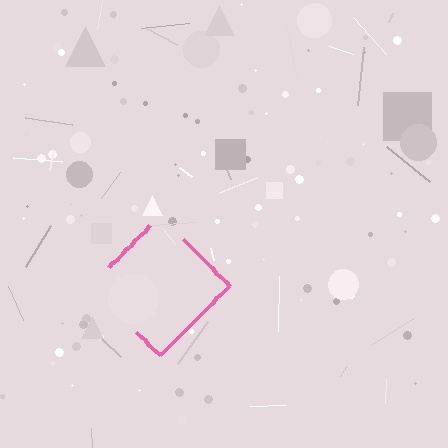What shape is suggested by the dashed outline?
The dashed outline suggests a diamond.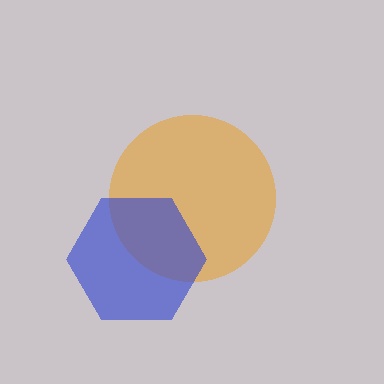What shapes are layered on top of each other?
The layered shapes are: an orange circle, a blue hexagon.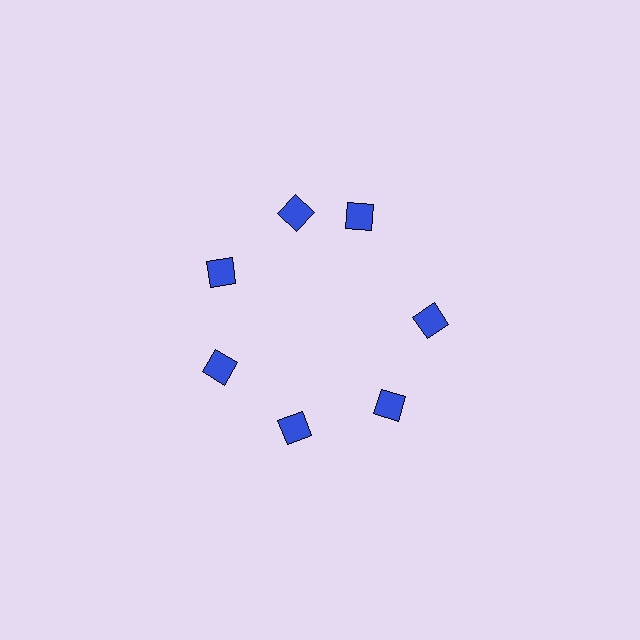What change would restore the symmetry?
The symmetry would be restored by rotating it back into even spacing with its neighbors so that all 7 squares sit at equal angles and equal distance from the center.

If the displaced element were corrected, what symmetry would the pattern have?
It would have 7-fold rotational symmetry — the pattern would map onto itself every 51 degrees.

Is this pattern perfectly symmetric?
No. The 7 blue squares are arranged in a ring, but one element near the 1 o'clock position is rotated out of alignment along the ring, breaking the 7-fold rotational symmetry.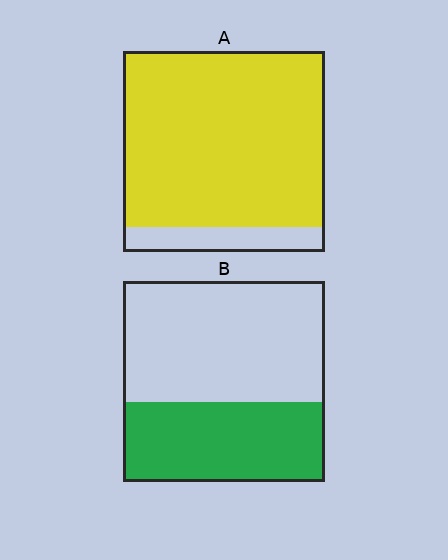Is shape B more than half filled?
No.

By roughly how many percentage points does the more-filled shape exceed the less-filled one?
By roughly 50 percentage points (A over B).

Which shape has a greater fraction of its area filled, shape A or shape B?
Shape A.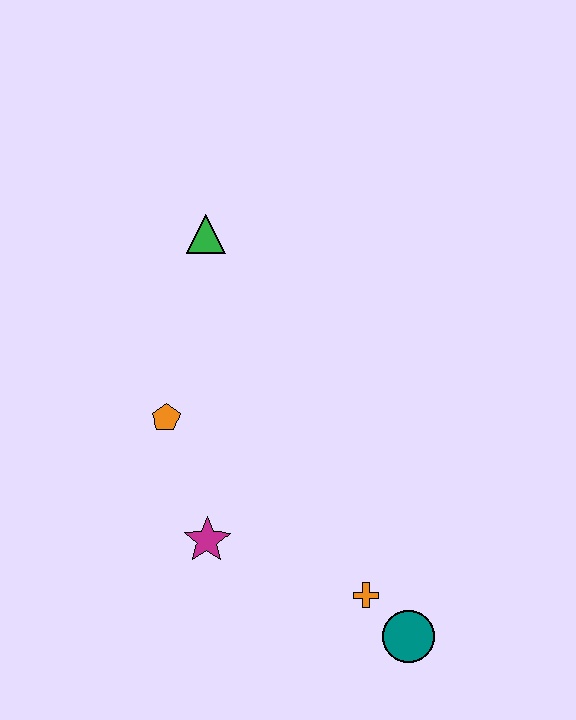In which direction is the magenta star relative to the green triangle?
The magenta star is below the green triangle.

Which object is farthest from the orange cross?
The green triangle is farthest from the orange cross.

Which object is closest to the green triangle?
The orange pentagon is closest to the green triangle.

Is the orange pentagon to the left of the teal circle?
Yes